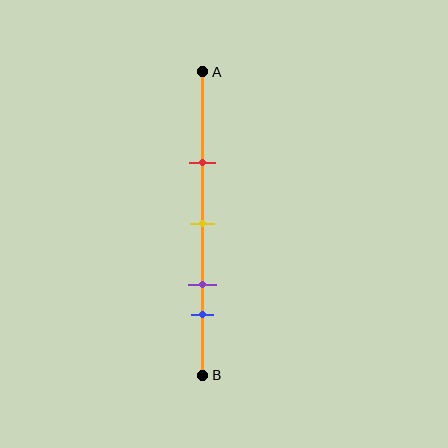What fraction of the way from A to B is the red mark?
The red mark is approximately 30% (0.3) of the way from A to B.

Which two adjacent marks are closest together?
The purple and blue marks are the closest adjacent pair.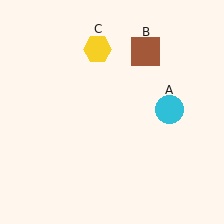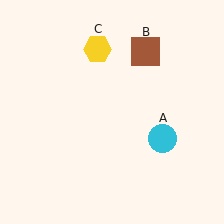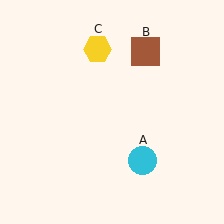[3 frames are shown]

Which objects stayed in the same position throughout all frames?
Brown square (object B) and yellow hexagon (object C) remained stationary.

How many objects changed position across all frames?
1 object changed position: cyan circle (object A).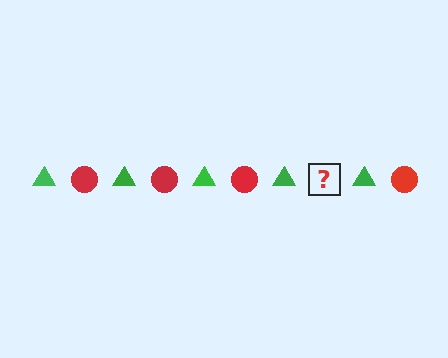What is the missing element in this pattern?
The missing element is a red circle.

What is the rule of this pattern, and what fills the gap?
The rule is that the pattern alternates between green triangle and red circle. The gap should be filled with a red circle.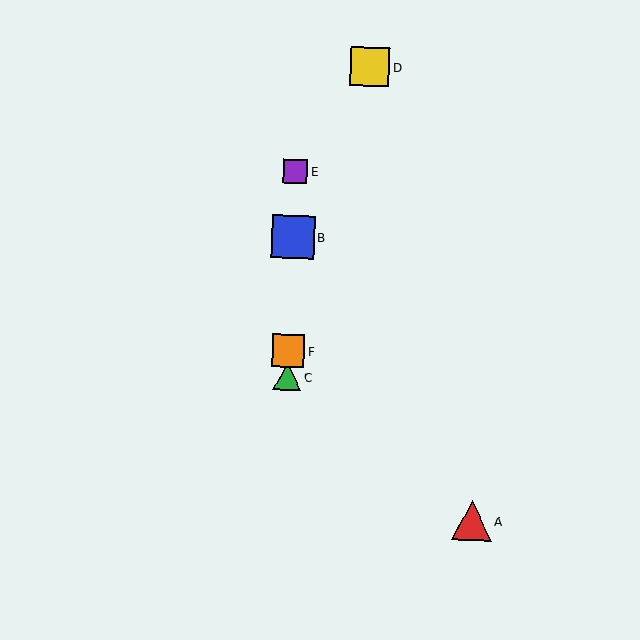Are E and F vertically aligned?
Yes, both are at x≈295.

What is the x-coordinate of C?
Object C is at x≈287.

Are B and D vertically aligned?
No, B is at x≈293 and D is at x≈370.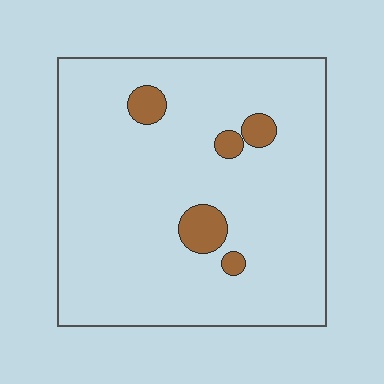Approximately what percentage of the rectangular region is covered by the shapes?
Approximately 5%.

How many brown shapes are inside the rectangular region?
5.